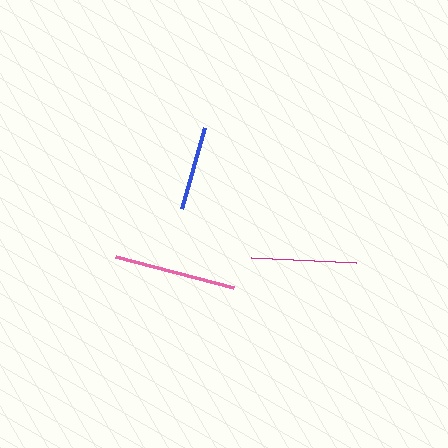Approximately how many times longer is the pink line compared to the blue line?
The pink line is approximately 1.4 times the length of the blue line.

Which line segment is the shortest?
The blue line is the shortest at approximately 85 pixels.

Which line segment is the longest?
The pink line is the longest at approximately 121 pixels.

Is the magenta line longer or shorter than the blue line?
The magenta line is longer than the blue line.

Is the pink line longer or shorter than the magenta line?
The pink line is longer than the magenta line.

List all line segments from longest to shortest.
From longest to shortest: pink, magenta, blue.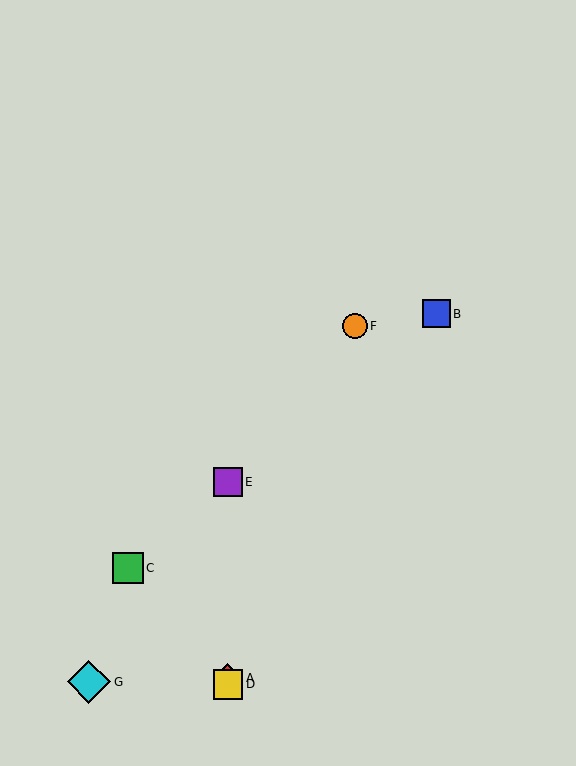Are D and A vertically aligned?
Yes, both are at x≈228.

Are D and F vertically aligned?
No, D is at x≈228 and F is at x≈355.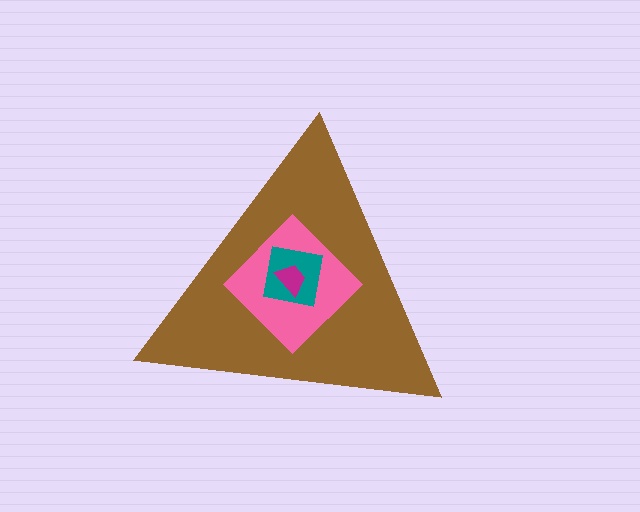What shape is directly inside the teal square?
The magenta trapezoid.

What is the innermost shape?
The magenta trapezoid.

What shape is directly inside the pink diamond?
The teal square.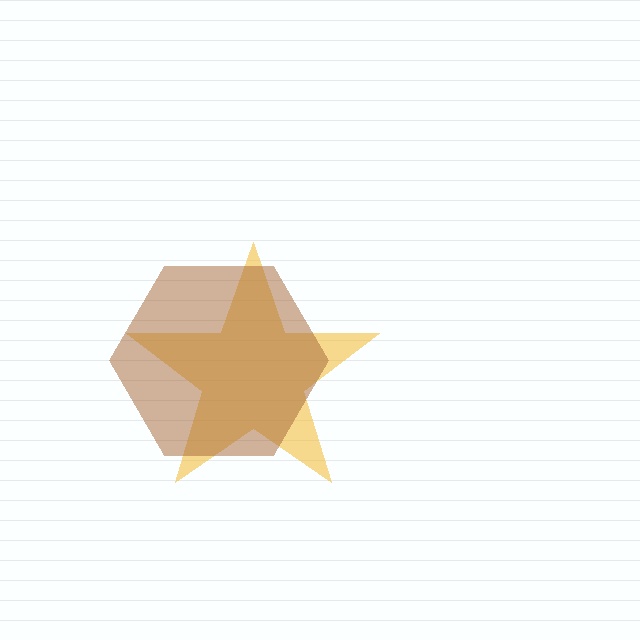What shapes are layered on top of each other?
The layered shapes are: a yellow star, a brown hexagon.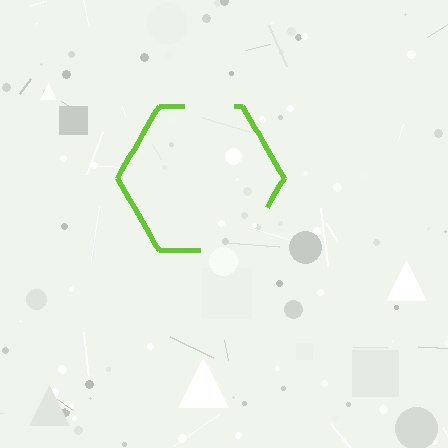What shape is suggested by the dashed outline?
The dashed outline suggests a hexagon.